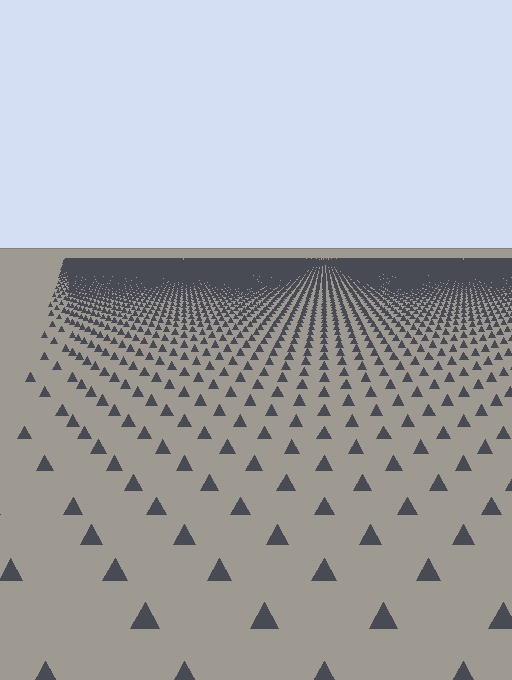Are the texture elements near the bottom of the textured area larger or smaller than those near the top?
Larger. Near the bottom, elements are closer to the viewer and appear at a bigger on-screen size.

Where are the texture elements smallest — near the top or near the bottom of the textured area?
Near the top.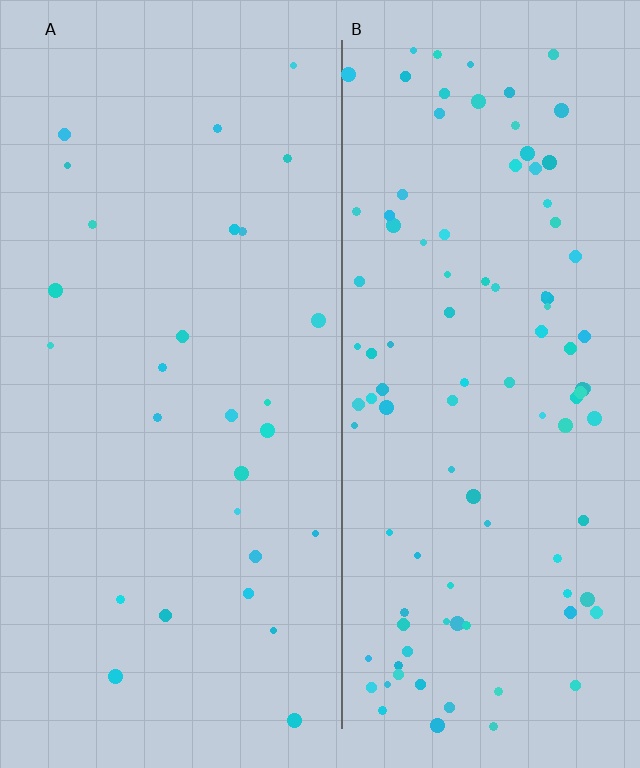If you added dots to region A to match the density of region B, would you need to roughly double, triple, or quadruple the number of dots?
Approximately quadruple.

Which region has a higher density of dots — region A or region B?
B (the right).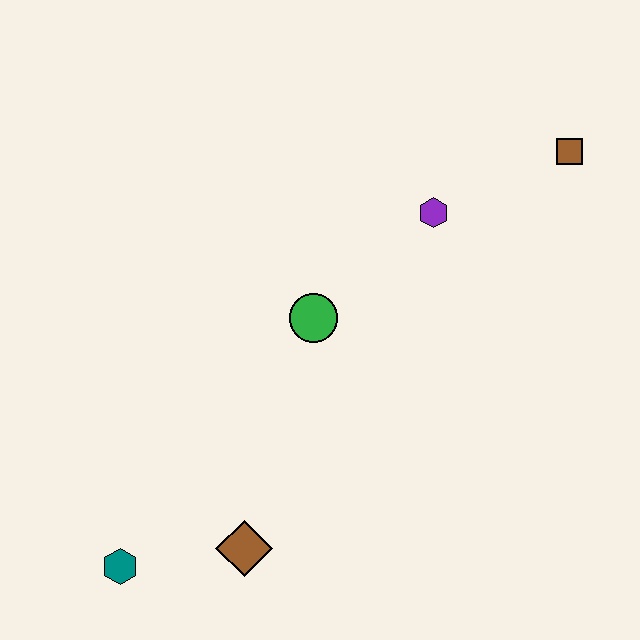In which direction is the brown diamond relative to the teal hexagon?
The brown diamond is to the right of the teal hexagon.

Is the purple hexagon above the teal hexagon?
Yes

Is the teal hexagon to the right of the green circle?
No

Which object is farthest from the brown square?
The teal hexagon is farthest from the brown square.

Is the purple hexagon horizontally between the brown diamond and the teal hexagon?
No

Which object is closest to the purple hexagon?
The brown square is closest to the purple hexagon.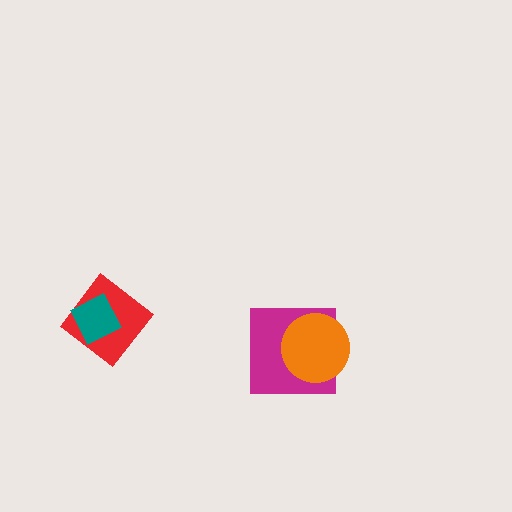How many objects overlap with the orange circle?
1 object overlaps with the orange circle.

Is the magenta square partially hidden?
Yes, it is partially covered by another shape.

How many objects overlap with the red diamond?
1 object overlaps with the red diamond.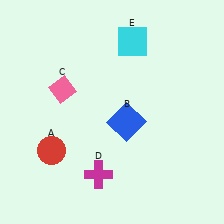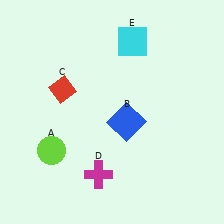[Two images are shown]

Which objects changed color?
A changed from red to lime. C changed from pink to red.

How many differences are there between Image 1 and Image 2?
There are 2 differences between the two images.